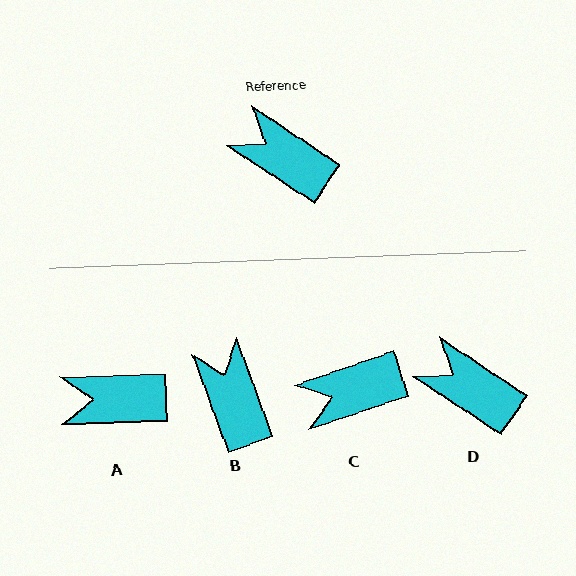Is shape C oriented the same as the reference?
No, it is off by about 52 degrees.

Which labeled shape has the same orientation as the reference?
D.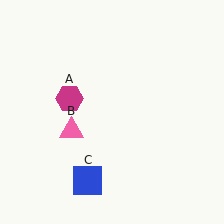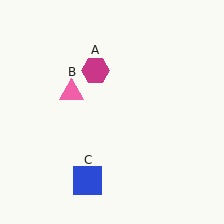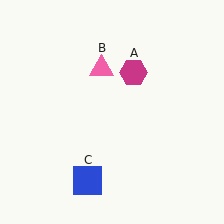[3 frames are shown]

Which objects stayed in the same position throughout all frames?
Blue square (object C) remained stationary.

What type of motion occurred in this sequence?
The magenta hexagon (object A), pink triangle (object B) rotated clockwise around the center of the scene.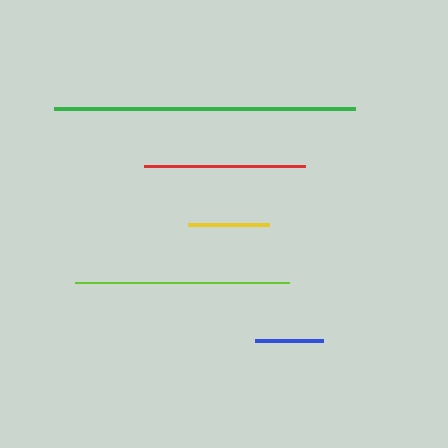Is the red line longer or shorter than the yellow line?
The red line is longer than the yellow line.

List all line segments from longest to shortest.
From longest to shortest: green, lime, red, yellow, blue.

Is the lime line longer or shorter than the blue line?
The lime line is longer than the blue line.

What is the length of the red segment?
The red segment is approximately 160 pixels long.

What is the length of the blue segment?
The blue segment is approximately 67 pixels long.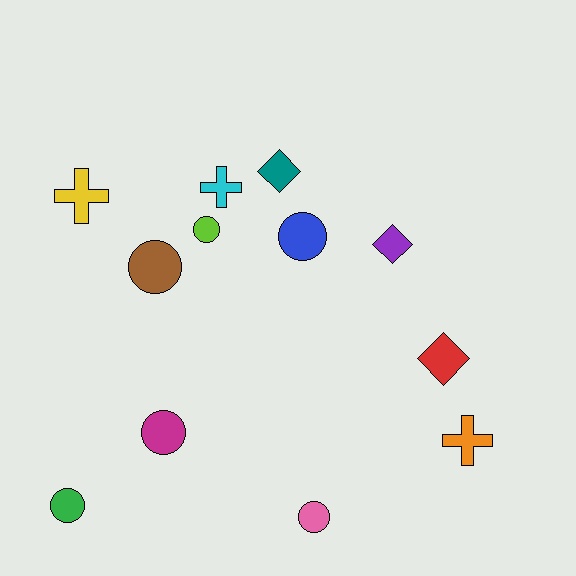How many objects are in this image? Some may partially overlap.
There are 12 objects.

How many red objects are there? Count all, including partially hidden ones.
There is 1 red object.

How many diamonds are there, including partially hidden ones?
There are 3 diamonds.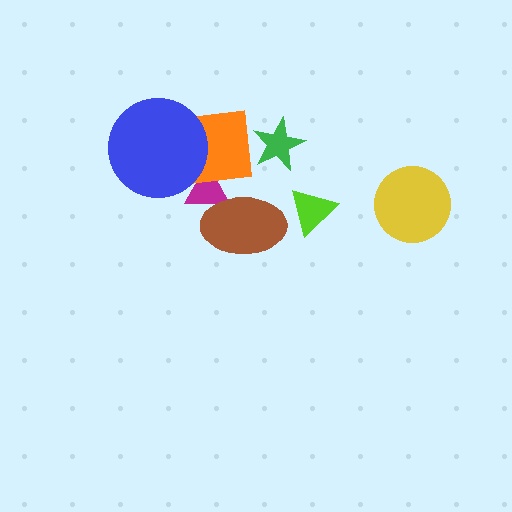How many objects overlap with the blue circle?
2 objects overlap with the blue circle.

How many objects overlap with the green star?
0 objects overlap with the green star.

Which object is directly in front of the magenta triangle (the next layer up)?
The orange square is directly in front of the magenta triangle.